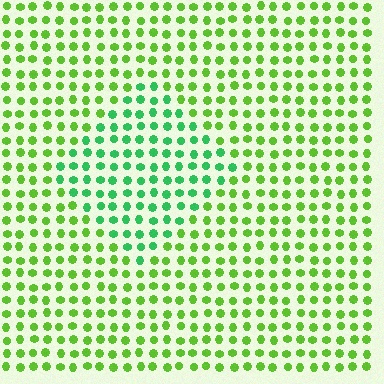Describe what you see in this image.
The image is filled with small lime elements in a uniform arrangement. A diamond-shaped region is visible where the elements are tinted to a slightly different hue, forming a subtle color boundary.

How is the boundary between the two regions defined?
The boundary is defined purely by a slight shift in hue (about 37 degrees). Spacing, size, and orientation are identical on both sides.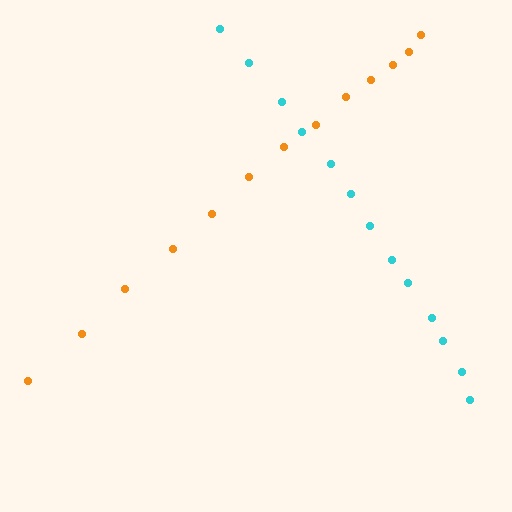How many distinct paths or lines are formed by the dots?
There are 2 distinct paths.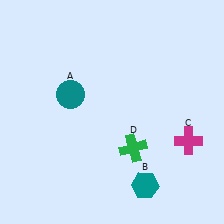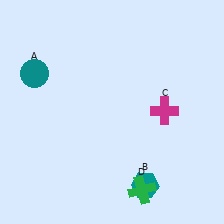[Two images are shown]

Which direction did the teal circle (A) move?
The teal circle (A) moved left.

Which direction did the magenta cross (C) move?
The magenta cross (C) moved up.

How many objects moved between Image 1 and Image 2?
3 objects moved between the two images.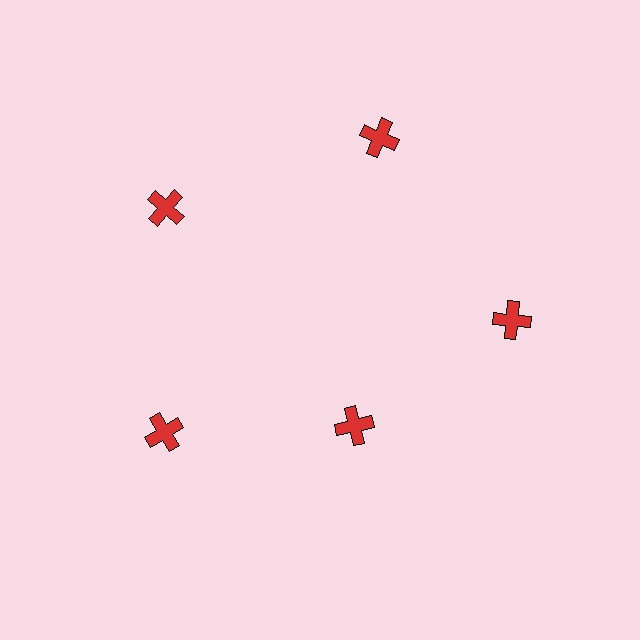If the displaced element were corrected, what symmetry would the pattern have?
It would have 5-fold rotational symmetry — the pattern would map onto itself every 72 degrees.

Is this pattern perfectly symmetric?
No. The 5 red crosses are arranged in a ring, but one element near the 5 o'clock position is pulled inward toward the center, breaking the 5-fold rotational symmetry.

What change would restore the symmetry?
The symmetry would be restored by moving it outward, back onto the ring so that all 5 crosses sit at equal angles and equal distance from the center.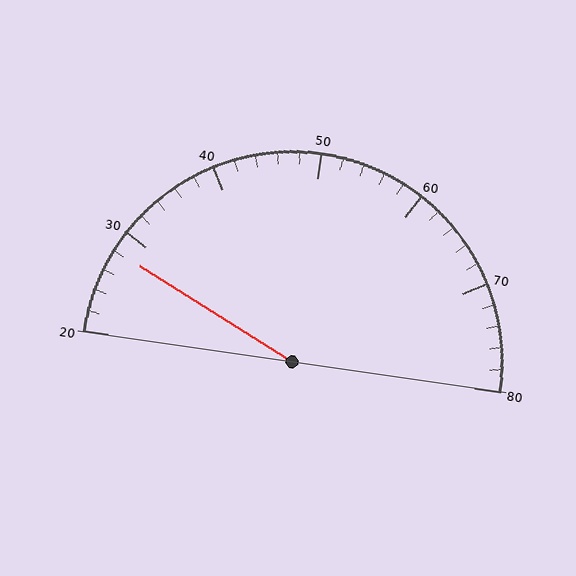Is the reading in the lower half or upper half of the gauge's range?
The reading is in the lower half of the range (20 to 80).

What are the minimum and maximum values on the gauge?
The gauge ranges from 20 to 80.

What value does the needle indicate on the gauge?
The needle indicates approximately 28.